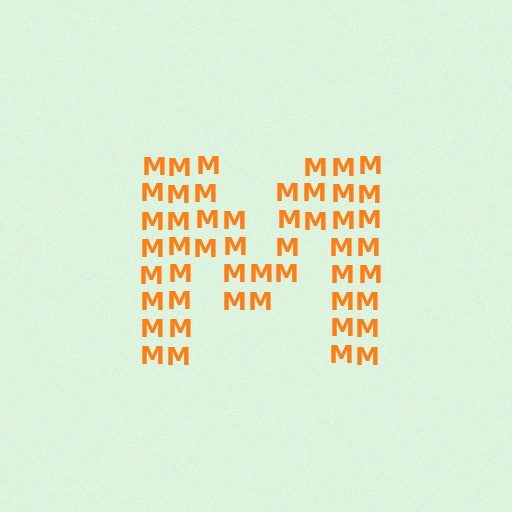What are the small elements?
The small elements are letter M's.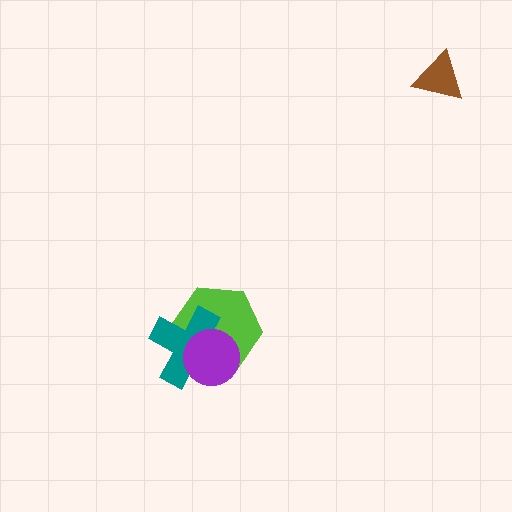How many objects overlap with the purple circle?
2 objects overlap with the purple circle.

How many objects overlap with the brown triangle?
0 objects overlap with the brown triangle.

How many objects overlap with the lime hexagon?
2 objects overlap with the lime hexagon.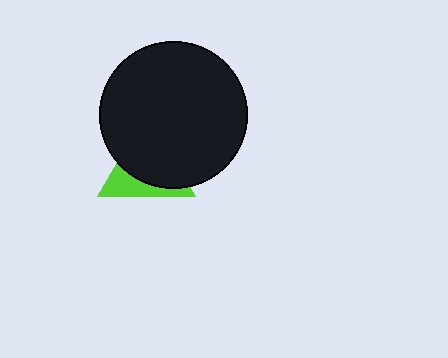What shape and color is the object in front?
The object in front is a black circle.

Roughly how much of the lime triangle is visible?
A small part of it is visible (roughly 34%).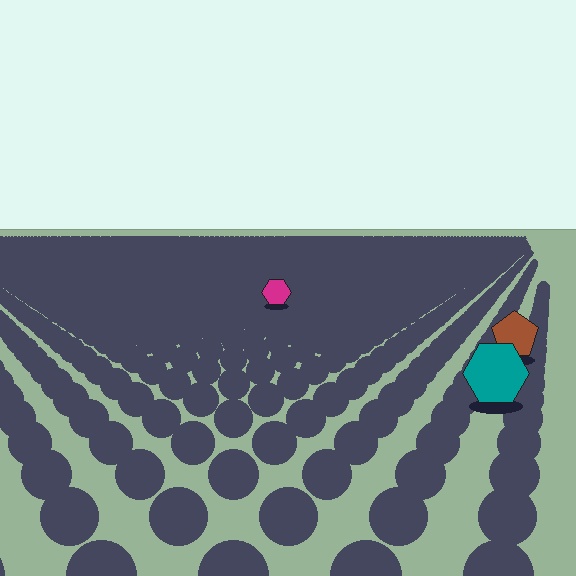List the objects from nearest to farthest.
From nearest to farthest: the teal hexagon, the brown pentagon, the magenta hexagon.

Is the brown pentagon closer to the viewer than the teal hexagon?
No. The teal hexagon is closer — you can tell from the texture gradient: the ground texture is coarser near it.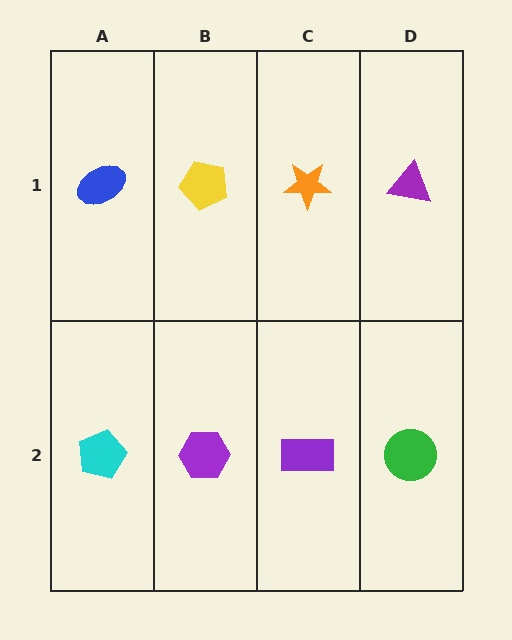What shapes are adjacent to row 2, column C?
An orange star (row 1, column C), a purple hexagon (row 2, column B), a green circle (row 2, column D).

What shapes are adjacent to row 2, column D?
A purple triangle (row 1, column D), a purple rectangle (row 2, column C).